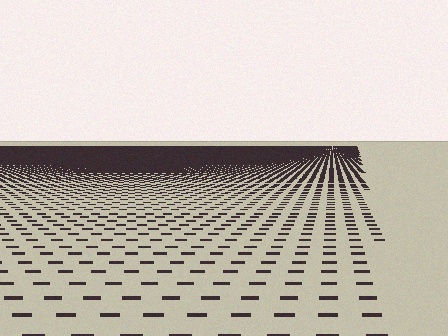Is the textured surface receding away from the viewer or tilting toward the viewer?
The surface is receding away from the viewer. Texture elements get smaller and denser toward the top.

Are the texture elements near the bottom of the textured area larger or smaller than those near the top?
Larger. Near the bottom, elements are closer to the viewer and appear at a bigger on-screen size.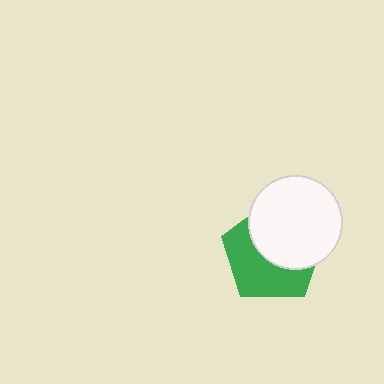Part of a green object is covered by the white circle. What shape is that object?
It is a pentagon.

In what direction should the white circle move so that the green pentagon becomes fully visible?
The white circle should move toward the upper-right. That is the shortest direction to clear the overlap and leave the green pentagon fully visible.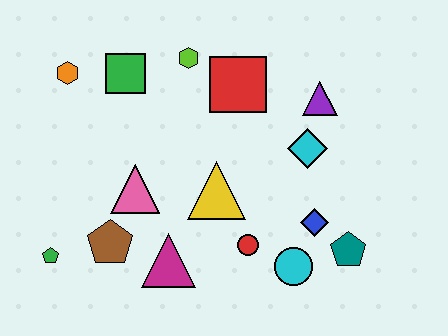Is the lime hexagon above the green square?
Yes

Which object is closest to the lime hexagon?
The red square is closest to the lime hexagon.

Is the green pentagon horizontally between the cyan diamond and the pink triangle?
No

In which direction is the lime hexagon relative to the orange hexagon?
The lime hexagon is to the right of the orange hexagon.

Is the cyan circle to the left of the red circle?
No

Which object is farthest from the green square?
The teal pentagon is farthest from the green square.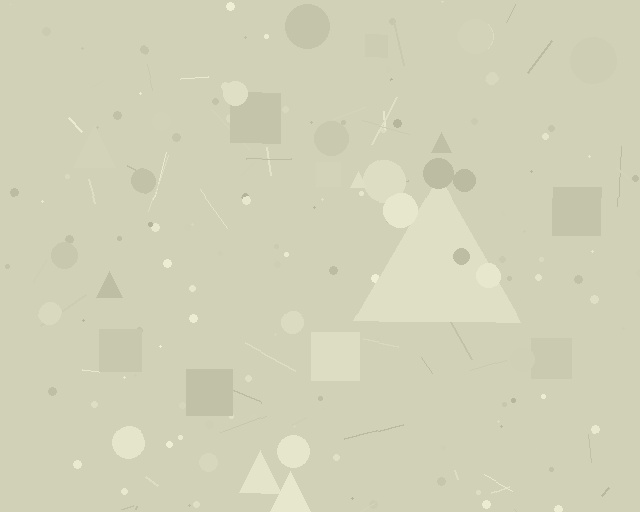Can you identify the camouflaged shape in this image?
The camouflaged shape is a triangle.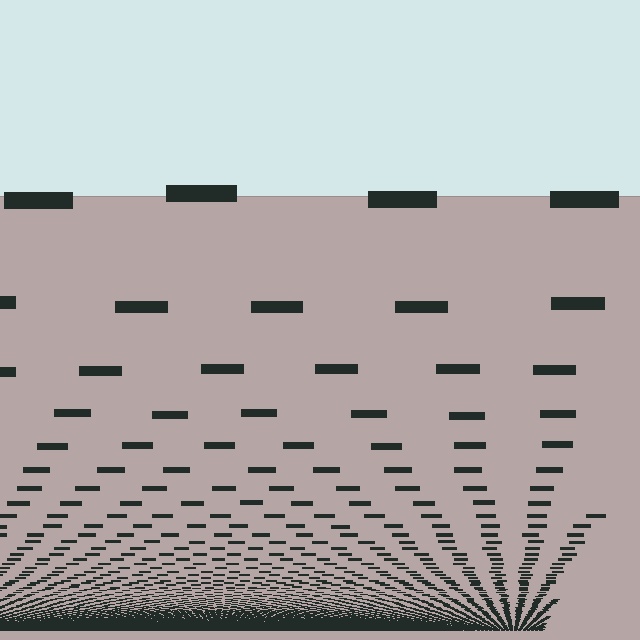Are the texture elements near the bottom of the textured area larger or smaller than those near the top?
Smaller. The gradient is inverted — elements near the bottom are smaller and denser.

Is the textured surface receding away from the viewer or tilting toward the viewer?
The surface appears to tilt toward the viewer. Texture elements get larger and sparser toward the top.